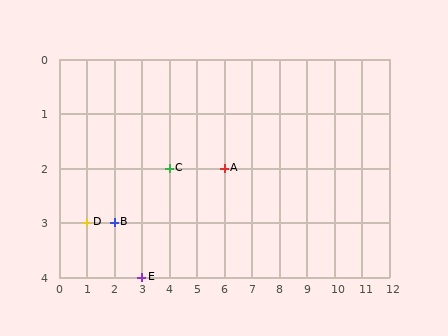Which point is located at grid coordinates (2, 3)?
Point B is at (2, 3).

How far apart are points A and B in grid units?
Points A and B are 4 columns and 1 row apart (about 4.1 grid units diagonally).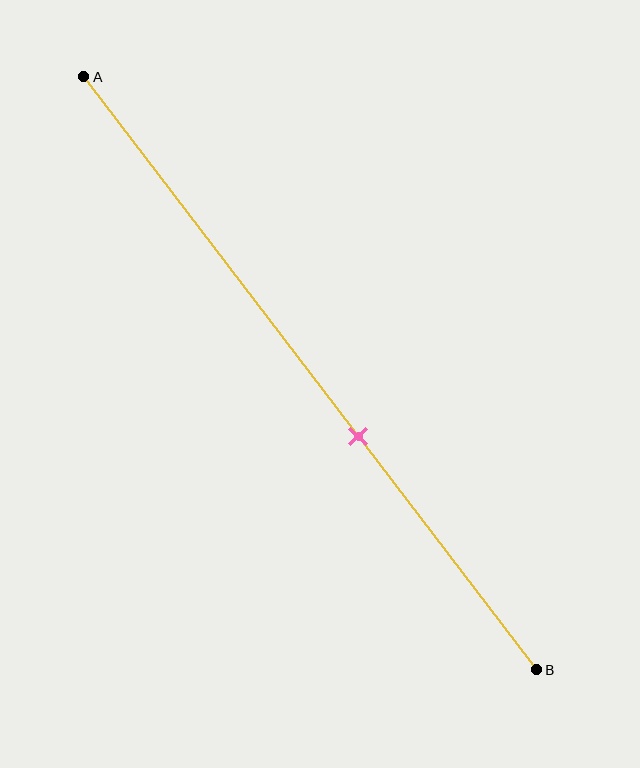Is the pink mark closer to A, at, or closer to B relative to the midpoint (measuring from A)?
The pink mark is closer to point B than the midpoint of segment AB.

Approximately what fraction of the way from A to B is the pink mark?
The pink mark is approximately 60% of the way from A to B.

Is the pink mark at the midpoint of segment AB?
No, the mark is at about 60% from A, not at the 50% midpoint.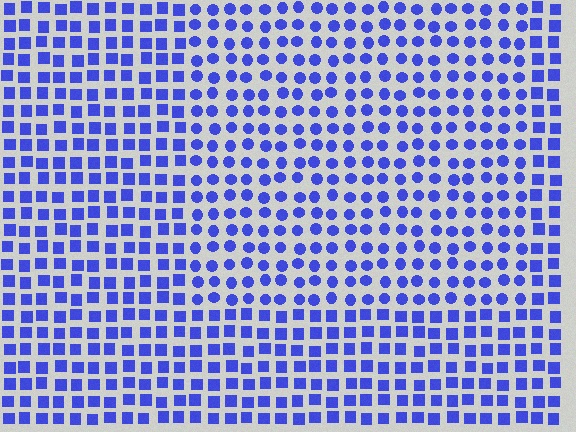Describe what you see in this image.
The image is filled with small blue elements arranged in a uniform grid. A rectangle-shaped region contains circles, while the surrounding area contains squares. The boundary is defined purely by the change in element shape.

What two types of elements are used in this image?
The image uses circles inside the rectangle region and squares outside it.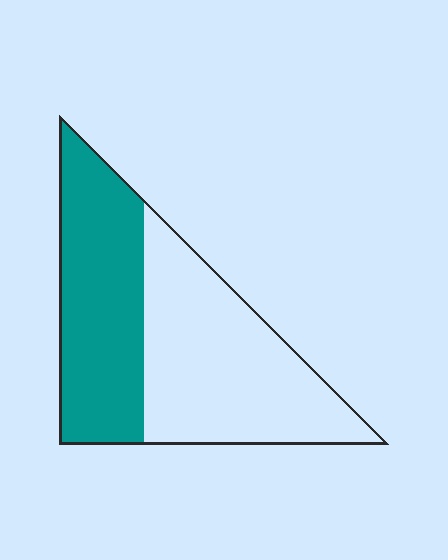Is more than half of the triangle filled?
No.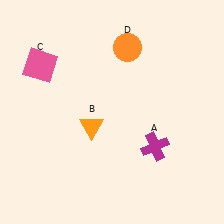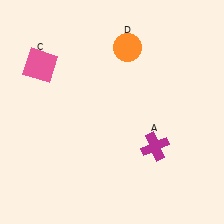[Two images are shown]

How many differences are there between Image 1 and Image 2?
There is 1 difference between the two images.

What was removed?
The orange triangle (B) was removed in Image 2.